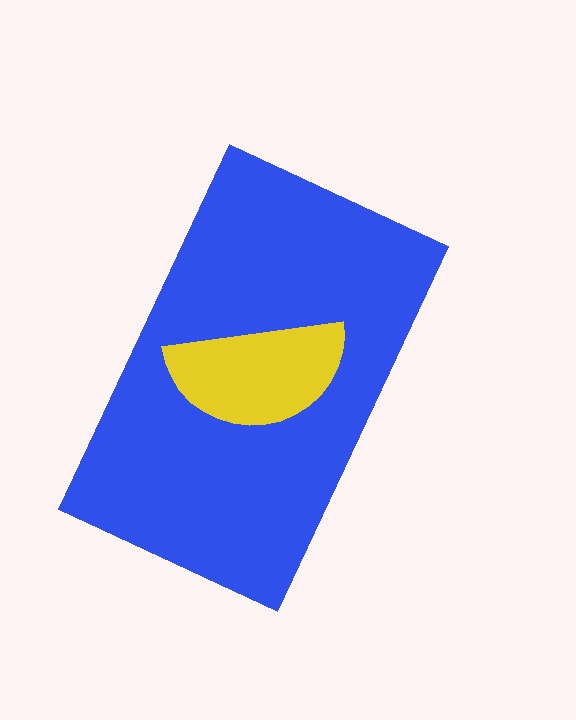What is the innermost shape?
The yellow semicircle.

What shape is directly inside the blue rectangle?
The yellow semicircle.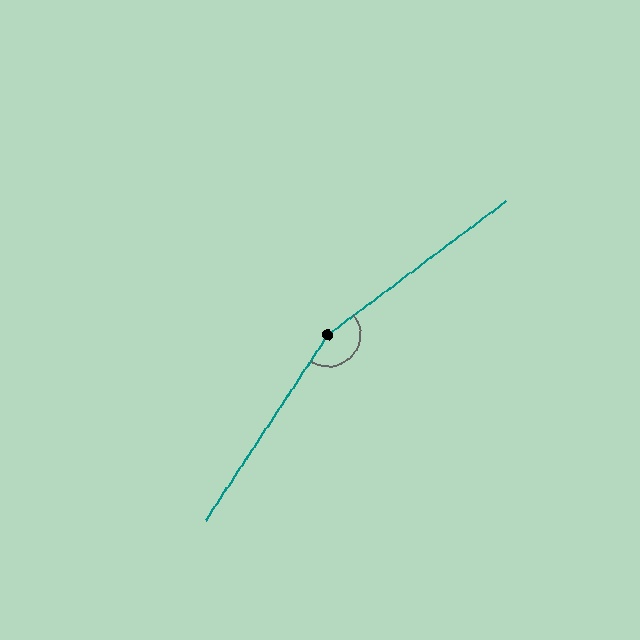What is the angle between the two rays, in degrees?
Approximately 160 degrees.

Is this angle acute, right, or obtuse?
It is obtuse.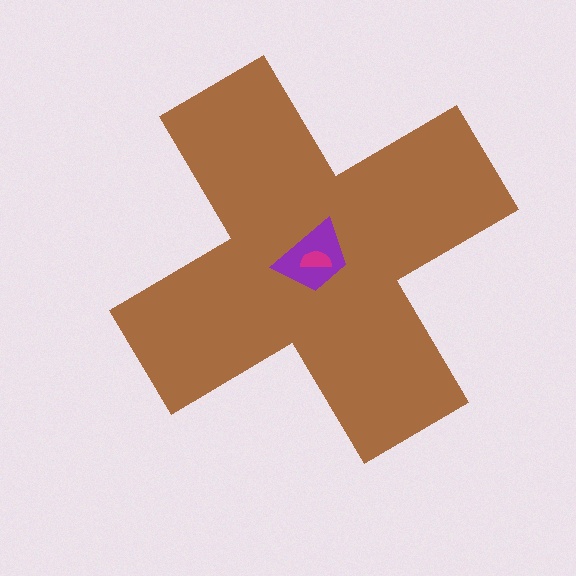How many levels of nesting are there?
3.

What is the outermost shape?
The brown cross.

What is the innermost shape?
The magenta semicircle.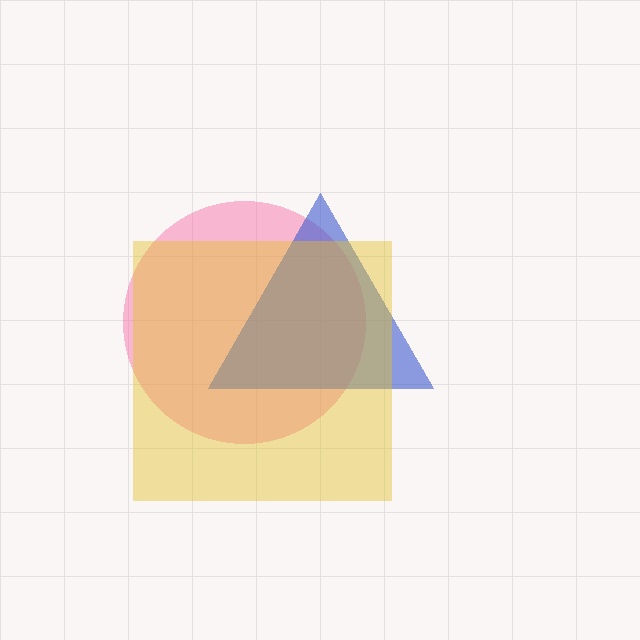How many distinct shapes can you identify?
There are 3 distinct shapes: a pink circle, a blue triangle, a yellow square.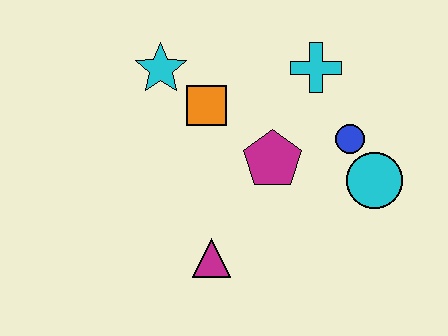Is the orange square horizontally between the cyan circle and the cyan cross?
No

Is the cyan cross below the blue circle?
No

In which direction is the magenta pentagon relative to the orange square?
The magenta pentagon is to the right of the orange square.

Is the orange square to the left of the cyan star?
No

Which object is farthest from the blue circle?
The cyan star is farthest from the blue circle.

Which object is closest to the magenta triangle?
The magenta pentagon is closest to the magenta triangle.